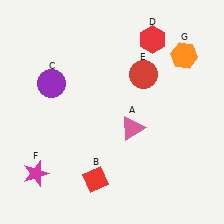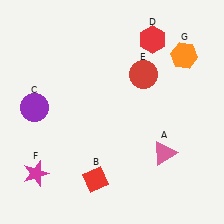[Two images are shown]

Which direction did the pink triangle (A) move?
The pink triangle (A) moved right.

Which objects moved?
The objects that moved are: the pink triangle (A), the purple circle (C).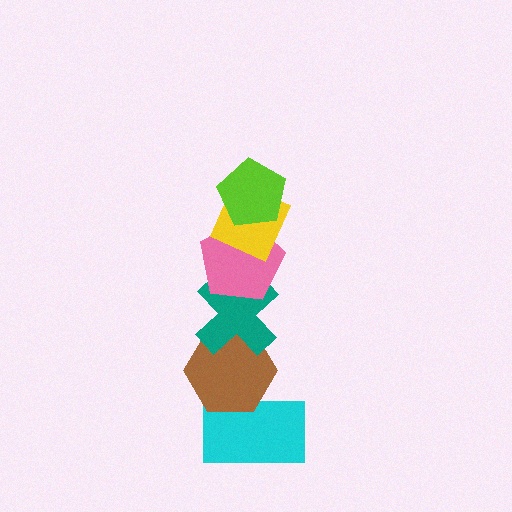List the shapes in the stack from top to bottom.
From top to bottom: the lime pentagon, the yellow diamond, the pink pentagon, the teal cross, the brown hexagon, the cyan rectangle.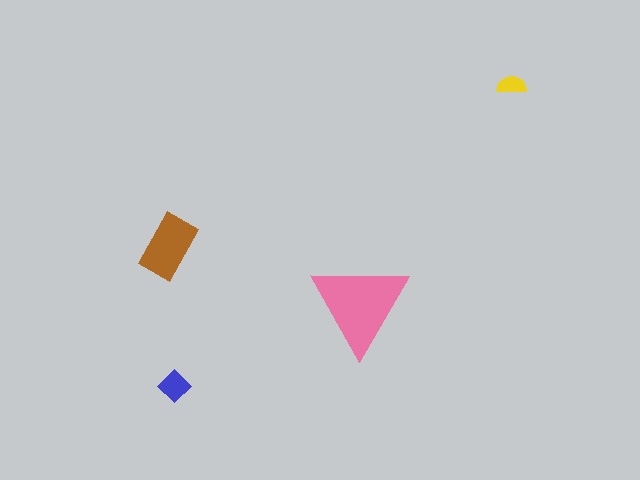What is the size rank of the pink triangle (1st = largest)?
1st.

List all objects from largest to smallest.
The pink triangle, the brown rectangle, the blue diamond, the yellow semicircle.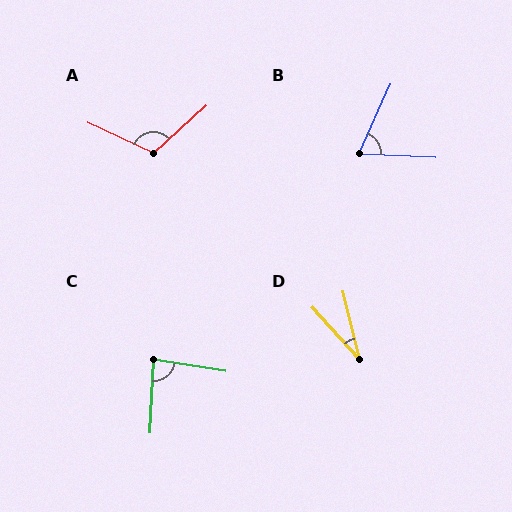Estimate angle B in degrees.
Approximately 68 degrees.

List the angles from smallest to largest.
D (28°), B (68°), C (84°), A (113°).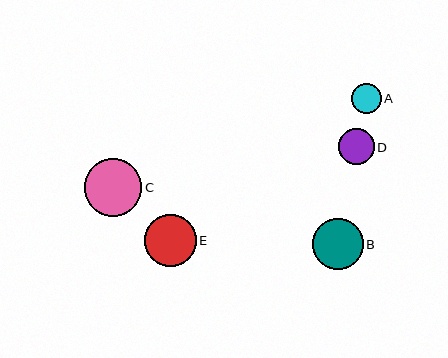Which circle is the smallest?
Circle A is the smallest with a size of approximately 30 pixels.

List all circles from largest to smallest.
From largest to smallest: C, E, B, D, A.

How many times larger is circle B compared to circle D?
Circle B is approximately 1.4 times the size of circle D.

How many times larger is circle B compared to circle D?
Circle B is approximately 1.4 times the size of circle D.